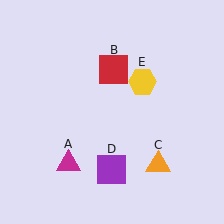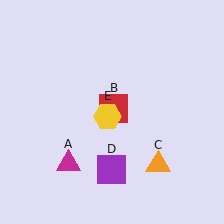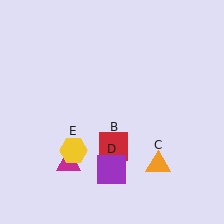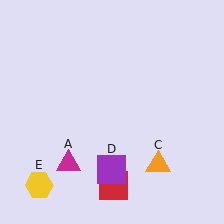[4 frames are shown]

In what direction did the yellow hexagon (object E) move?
The yellow hexagon (object E) moved down and to the left.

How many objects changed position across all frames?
2 objects changed position: red square (object B), yellow hexagon (object E).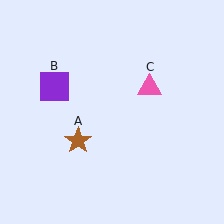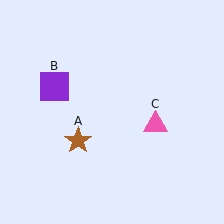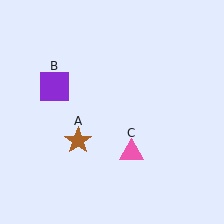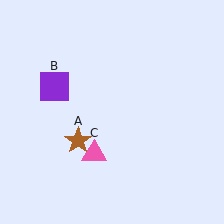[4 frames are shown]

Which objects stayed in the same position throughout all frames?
Brown star (object A) and purple square (object B) remained stationary.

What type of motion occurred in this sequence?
The pink triangle (object C) rotated clockwise around the center of the scene.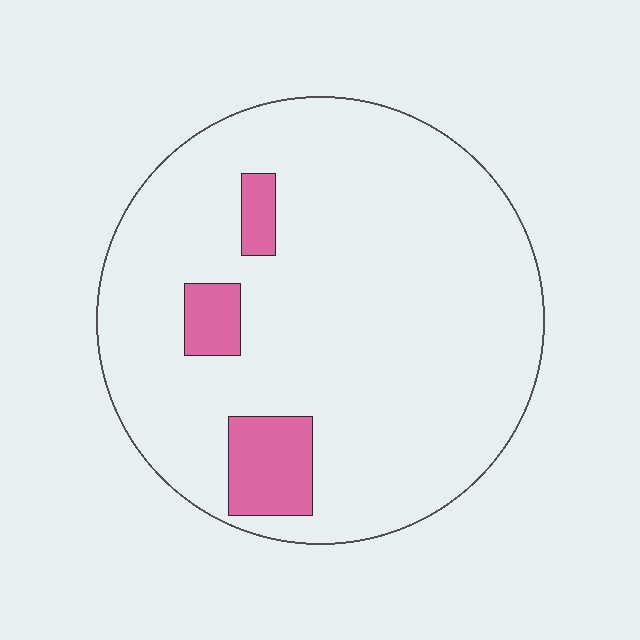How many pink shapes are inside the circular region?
3.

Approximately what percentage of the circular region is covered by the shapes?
Approximately 10%.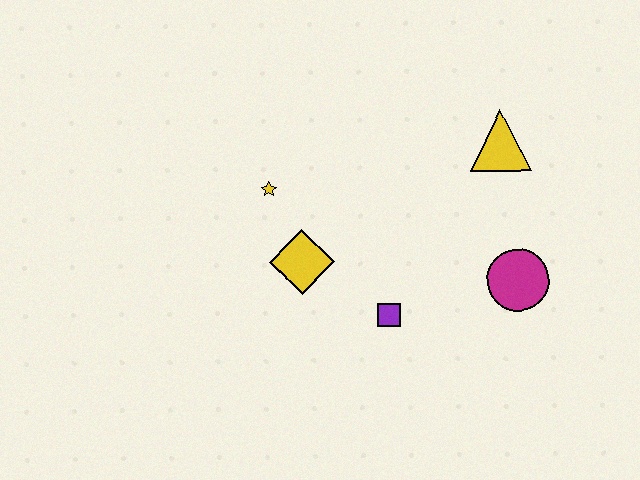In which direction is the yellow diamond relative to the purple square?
The yellow diamond is to the left of the purple square.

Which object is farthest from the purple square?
The yellow triangle is farthest from the purple square.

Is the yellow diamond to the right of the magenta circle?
No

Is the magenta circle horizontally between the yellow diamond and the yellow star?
No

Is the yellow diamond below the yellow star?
Yes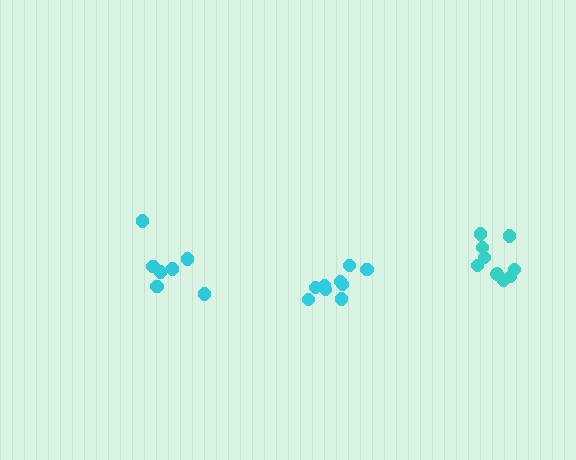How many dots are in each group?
Group 1: 9 dots, Group 2: 7 dots, Group 3: 9 dots (25 total).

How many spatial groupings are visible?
There are 3 spatial groupings.